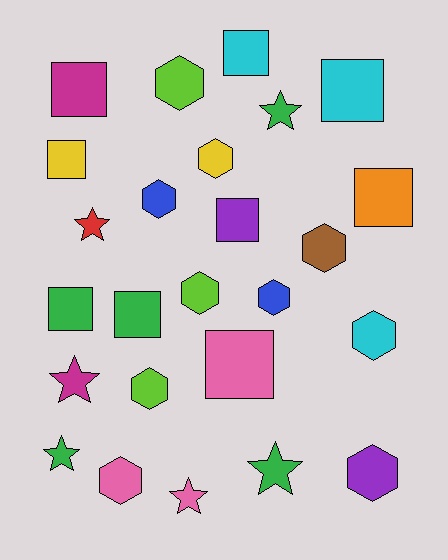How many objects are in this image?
There are 25 objects.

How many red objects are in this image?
There is 1 red object.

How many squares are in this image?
There are 9 squares.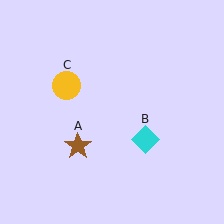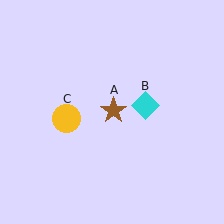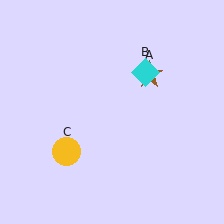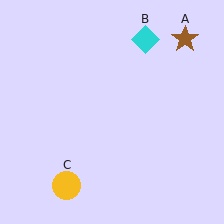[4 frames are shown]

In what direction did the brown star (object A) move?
The brown star (object A) moved up and to the right.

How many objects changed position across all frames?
3 objects changed position: brown star (object A), cyan diamond (object B), yellow circle (object C).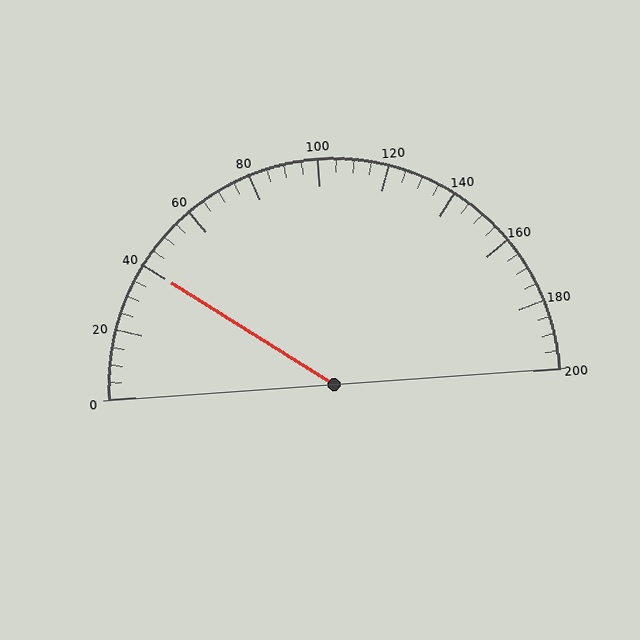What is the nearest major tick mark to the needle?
The nearest major tick mark is 40.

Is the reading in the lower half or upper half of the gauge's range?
The reading is in the lower half of the range (0 to 200).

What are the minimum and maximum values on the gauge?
The gauge ranges from 0 to 200.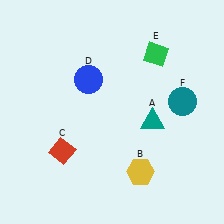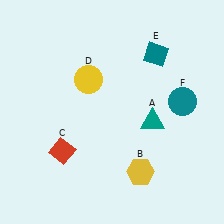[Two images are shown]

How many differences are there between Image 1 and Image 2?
There are 2 differences between the two images.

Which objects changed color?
D changed from blue to yellow. E changed from green to teal.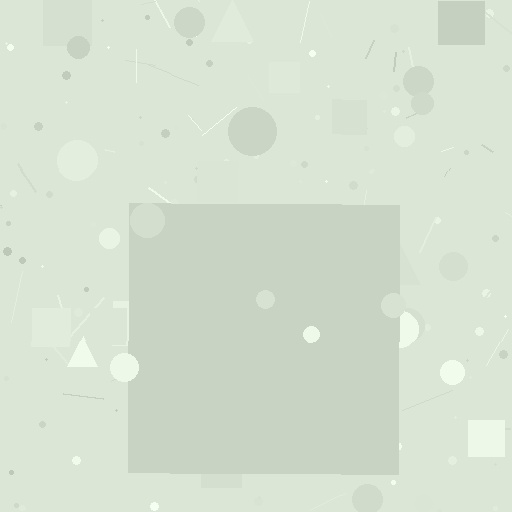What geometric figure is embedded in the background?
A square is embedded in the background.